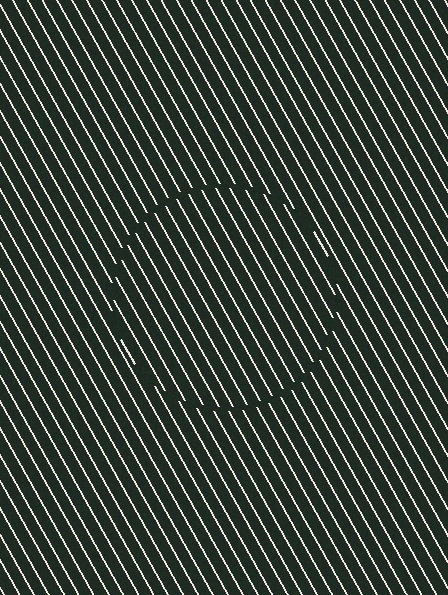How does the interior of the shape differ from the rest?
The interior of the shape contains the same grating, shifted by half a period — the contour is defined by the phase discontinuity where line-ends from the inner and outer gratings abut.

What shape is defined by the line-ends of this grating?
An illusory circle. The interior of the shape contains the same grating, shifted by half a period — the contour is defined by the phase discontinuity where line-ends from the inner and outer gratings abut.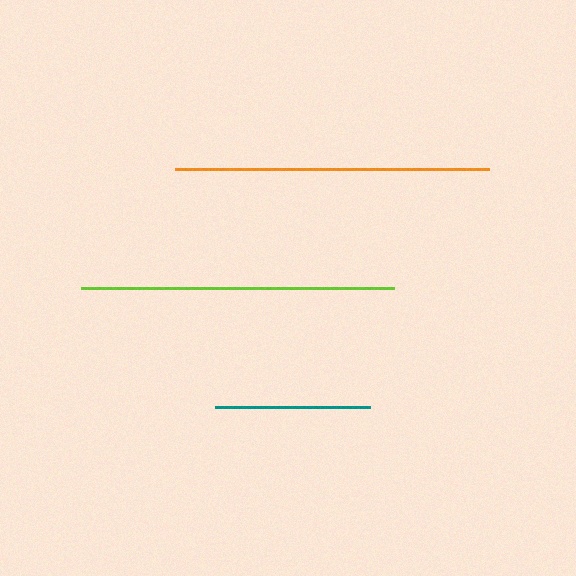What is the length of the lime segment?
The lime segment is approximately 312 pixels long.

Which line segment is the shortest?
The teal line is the shortest at approximately 155 pixels.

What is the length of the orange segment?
The orange segment is approximately 314 pixels long.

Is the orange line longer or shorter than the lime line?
The orange line is longer than the lime line.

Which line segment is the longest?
The orange line is the longest at approximately 314 pixels.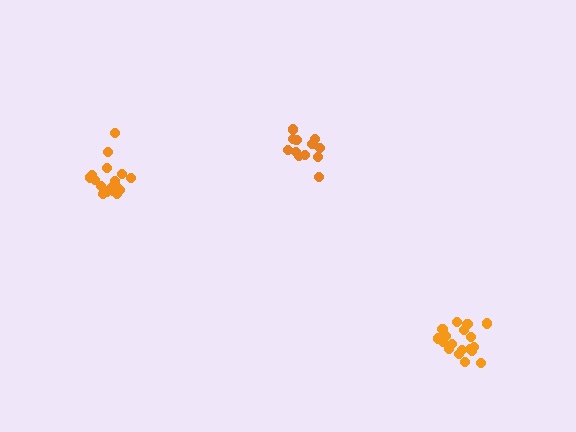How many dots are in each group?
Group 1: 18 dots, Group 2: 12 dots, Group 3: 17 dots (47 total).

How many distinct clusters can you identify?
There are 3 distinct clusters.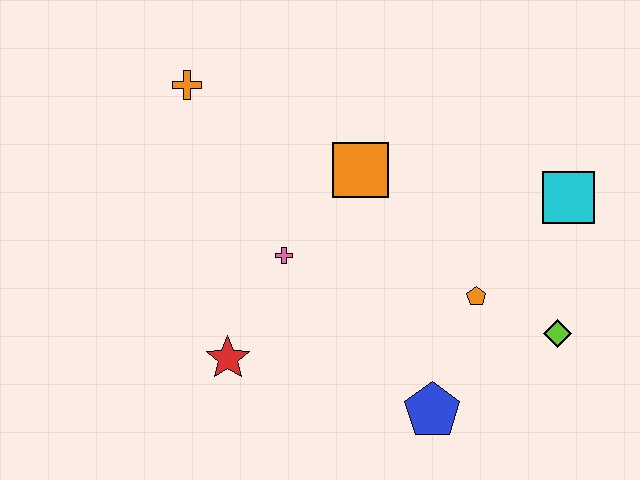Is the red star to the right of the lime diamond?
No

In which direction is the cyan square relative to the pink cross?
The cyan square is to the right of the pink cross.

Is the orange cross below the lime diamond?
No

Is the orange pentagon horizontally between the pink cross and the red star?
No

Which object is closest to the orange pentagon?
The lime diamond is closest to the orange pentagon.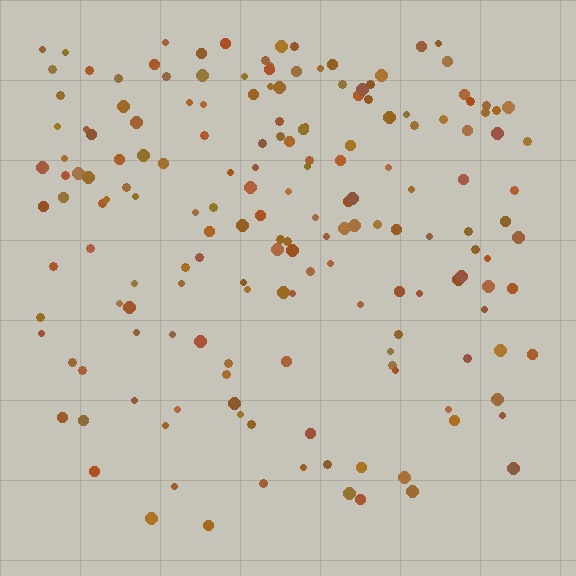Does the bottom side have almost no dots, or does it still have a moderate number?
Still a moderate number, just noticeably fewer than the top.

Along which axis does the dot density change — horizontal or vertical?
Vertical.